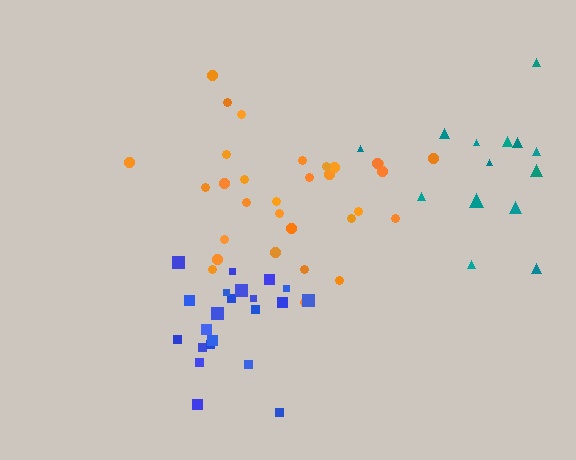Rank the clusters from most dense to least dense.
blue, orange, teal.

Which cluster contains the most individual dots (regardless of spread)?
Orange (31).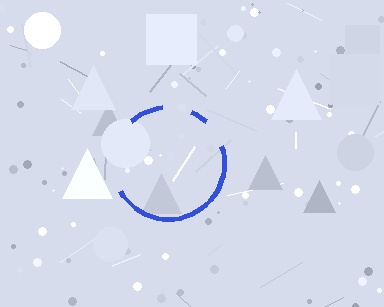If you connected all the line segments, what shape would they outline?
They would outline a circle.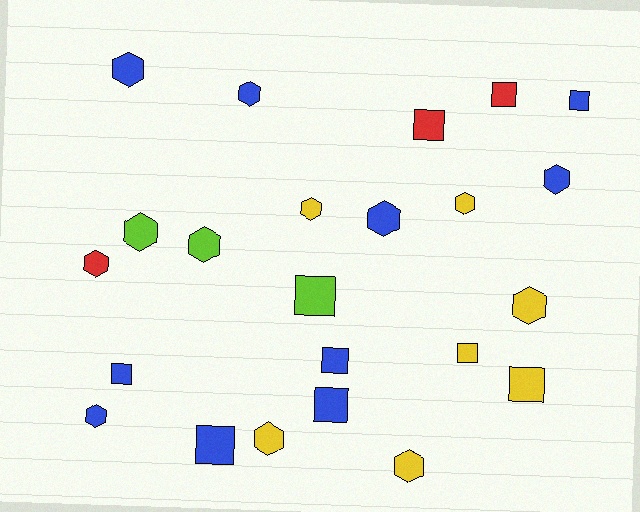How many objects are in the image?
There are 23 objects.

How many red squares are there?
There are 2 red squares.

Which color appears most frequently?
Blue, with 10 objects.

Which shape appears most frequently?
Hexagon, with 13 objects.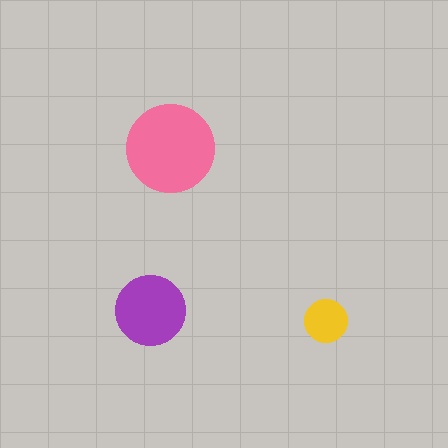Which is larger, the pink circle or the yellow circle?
The pink one.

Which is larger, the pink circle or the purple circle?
The pink one.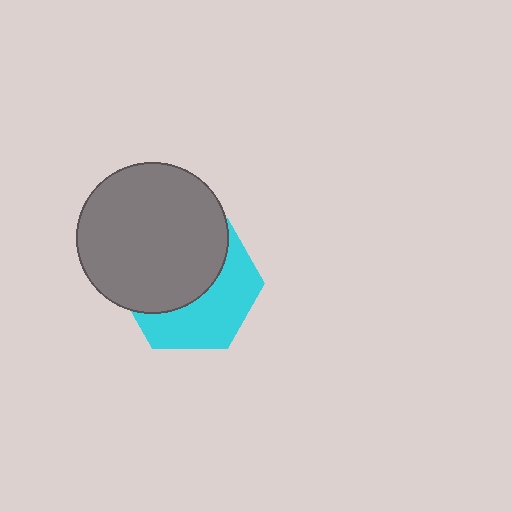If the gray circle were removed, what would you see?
You would see the complete cyan hexagon.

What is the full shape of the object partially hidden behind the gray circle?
The partially hidden object is a cyan hexagon.